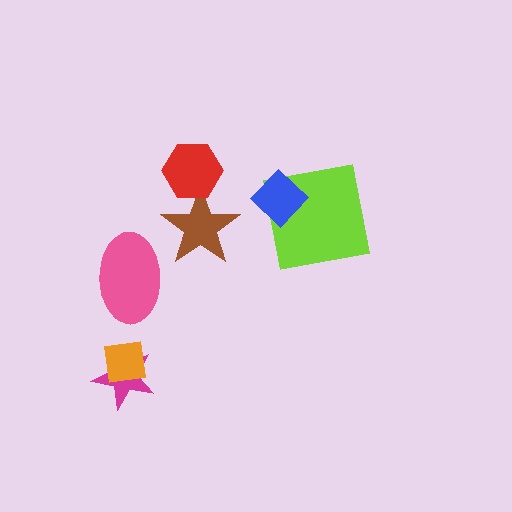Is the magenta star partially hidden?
Yes, it is partially covered by another shape.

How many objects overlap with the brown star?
1 object overlaps with the brown star.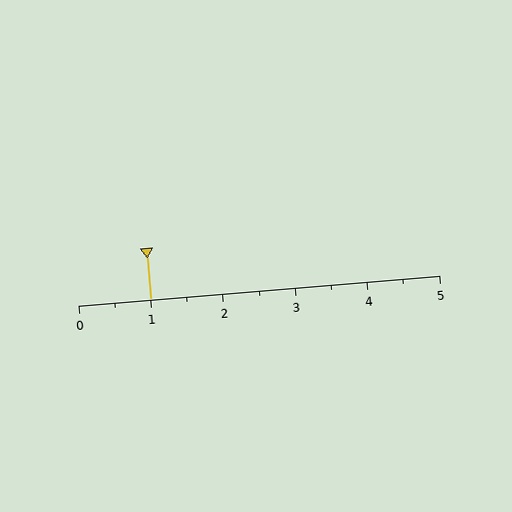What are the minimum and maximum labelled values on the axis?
The axis runs from 0 to 5.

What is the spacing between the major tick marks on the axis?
The major ticks are spaced 1 apart.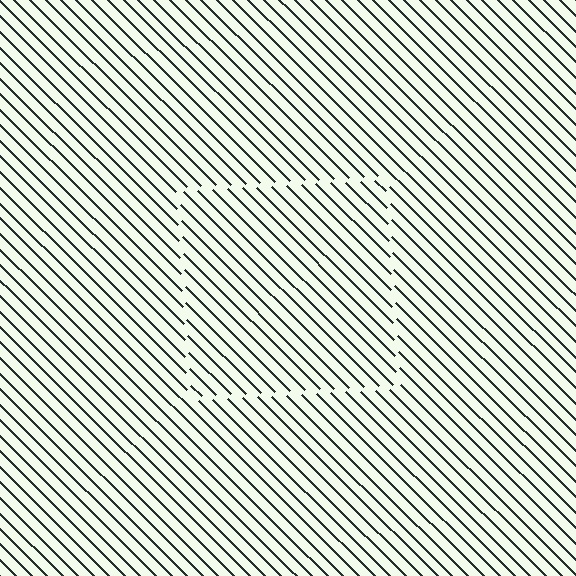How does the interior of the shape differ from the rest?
The interior of the shape contains the same grating, shifted by half a period — the contour is defined by the phase discontinuity where line-ends from the inner and outer gratings abut.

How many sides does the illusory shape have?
4 sides — the line-ends trace a square.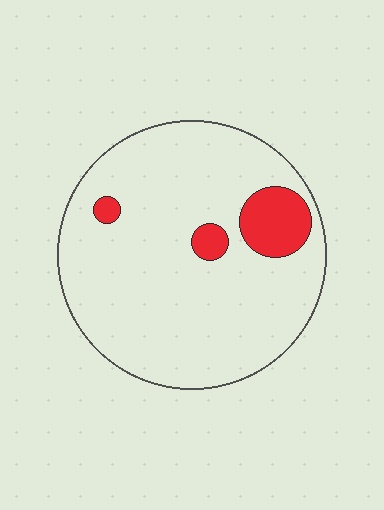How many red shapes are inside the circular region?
3.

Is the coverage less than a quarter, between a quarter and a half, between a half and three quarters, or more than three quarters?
Less than a quarter.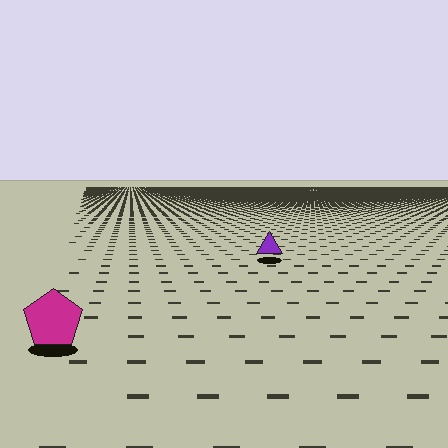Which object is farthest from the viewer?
The purple triangle is farthest from the viewer. It appears smaller and the ground texture around it is denser.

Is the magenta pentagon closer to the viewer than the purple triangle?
Yes. The magenta pentagon is closer — you can tell from the texture gradient: the ground texture is coarser near it.